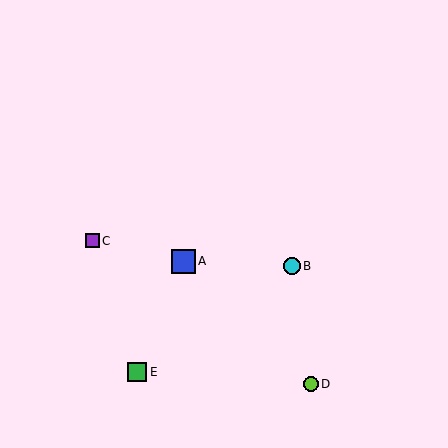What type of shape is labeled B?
Shape B is a cyan circle.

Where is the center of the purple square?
The center of the purple square is at (92, 241).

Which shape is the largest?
The blue square (labeled A) is the largest.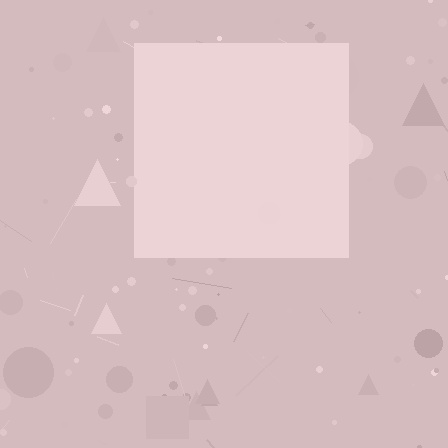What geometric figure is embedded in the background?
A square is embedded in the background.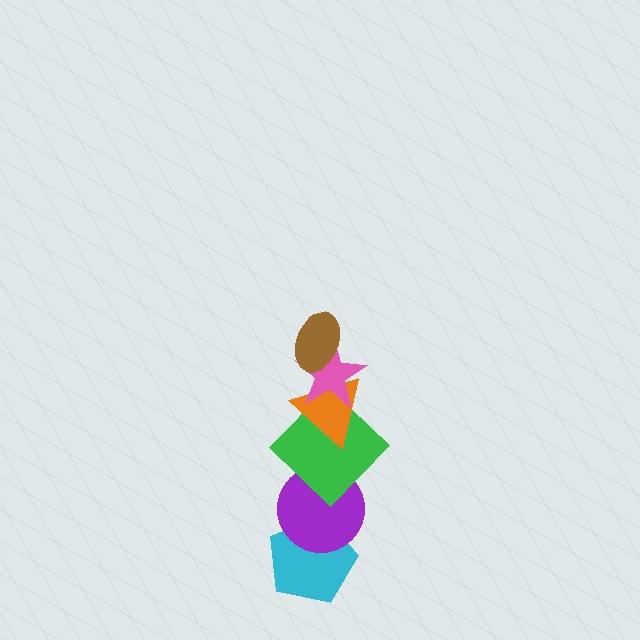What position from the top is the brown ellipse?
The brown ellipse is 1st from the top.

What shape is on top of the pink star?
The brown ellipse is on top of the pink star.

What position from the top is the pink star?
The pink star is 2nd from the top.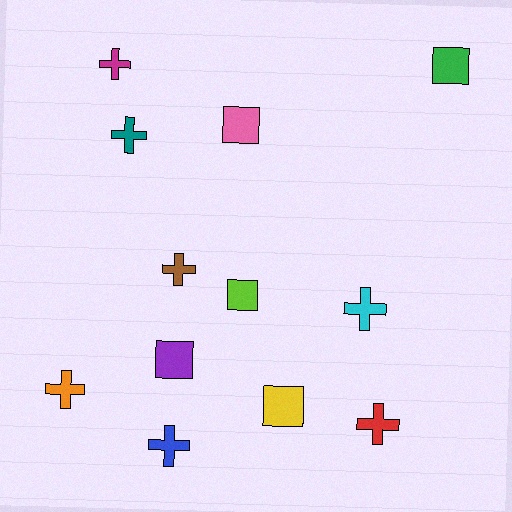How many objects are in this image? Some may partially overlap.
There are 12 objects.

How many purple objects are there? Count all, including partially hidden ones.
There is 1 purple object.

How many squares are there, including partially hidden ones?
There are 5 squares.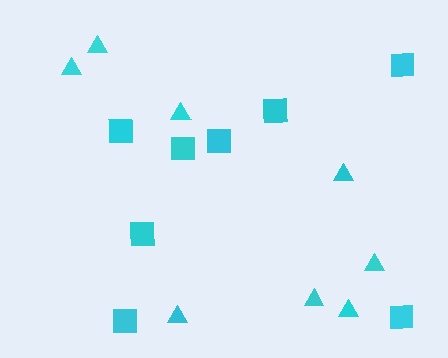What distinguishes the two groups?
There are 2 groups: one group of triangles (8) and one group of squares (8).